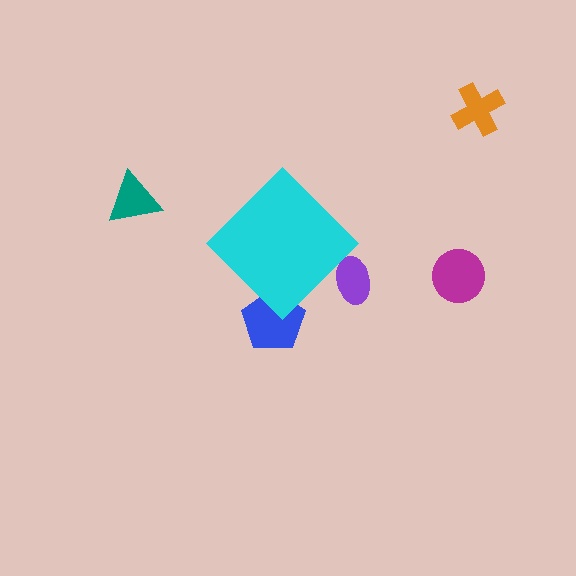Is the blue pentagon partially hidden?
Yes, the blue pentagon is partially hidden behind the cyan diamond.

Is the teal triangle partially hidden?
No, the teal triangle is fully visible.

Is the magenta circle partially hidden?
No, the magenta circle is fully visible.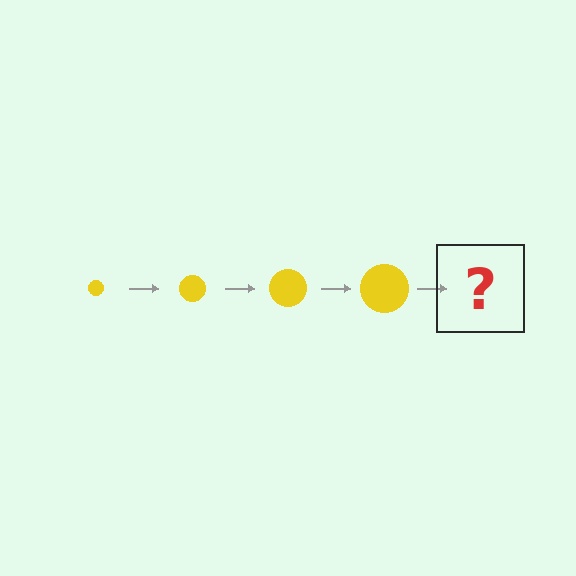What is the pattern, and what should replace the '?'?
The pattern is that the circle gets progressively larger each step. The '?' should be a yellow circle, larger than the previous one.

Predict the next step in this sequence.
The next step is a yellow circle, larger than the previous one.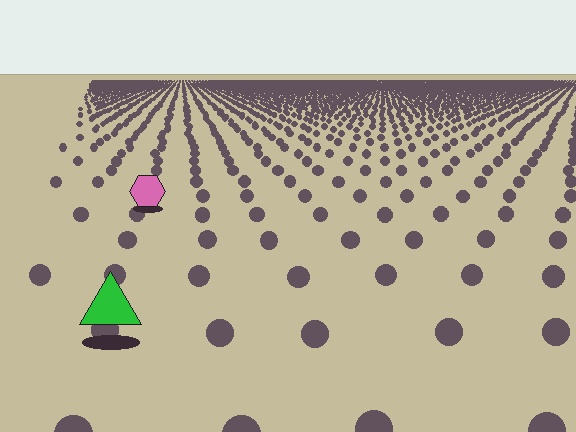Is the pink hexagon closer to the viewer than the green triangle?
No. The green triangle is closer — you can tell from the texture gradient: the ground texture is coarser near it.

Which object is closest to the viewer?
The green triangle is closest. The texture marks near it are larger and more spread out.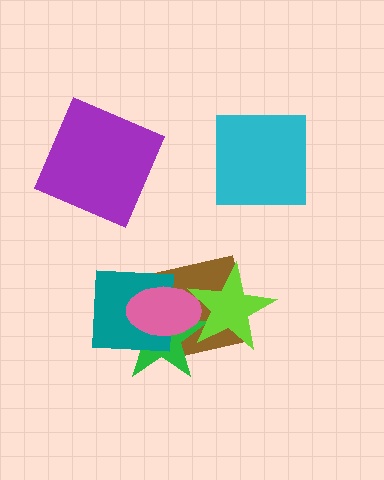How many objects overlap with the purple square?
0 objects overlap with the purple square.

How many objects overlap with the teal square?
3 objects overlap with the teal square.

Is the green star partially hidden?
Yes, it is partially covered by another shape.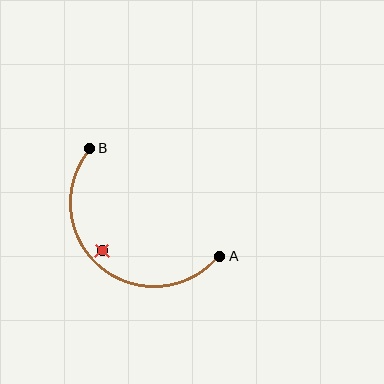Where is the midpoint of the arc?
The arc midpoint is the point on the curve farthest from the straight line joining A and B. It sits below and to the left of that line.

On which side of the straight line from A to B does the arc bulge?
The arc bulges below and to the left of the straight line connecting A and B.